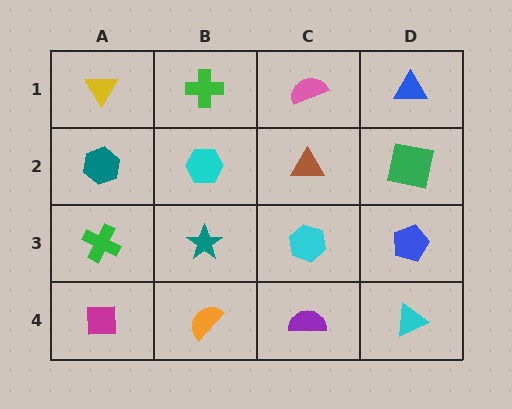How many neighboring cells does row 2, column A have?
3.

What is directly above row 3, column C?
A brown triangle.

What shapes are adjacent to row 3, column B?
A cyan hexagon (row 2, column B), an orange semicircle (row 4, column B), a green cross (row 3, column A), a cyan hexagon (row 3, column C).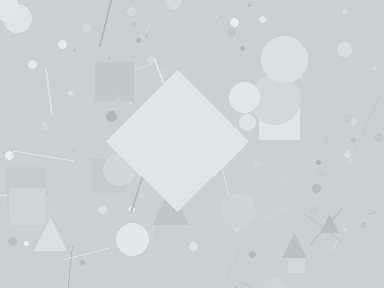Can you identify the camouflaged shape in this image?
The camouflaged shape is a diamond.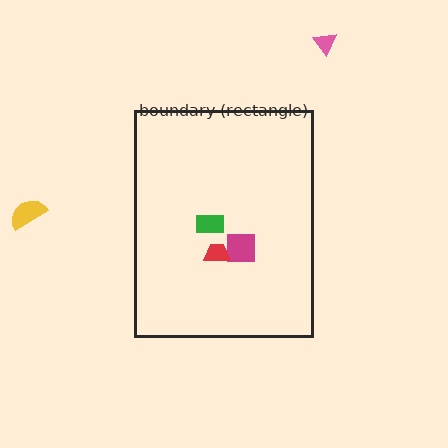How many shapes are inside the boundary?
3 inside, 2 outside.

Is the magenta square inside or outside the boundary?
Inside.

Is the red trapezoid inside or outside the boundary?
Inside.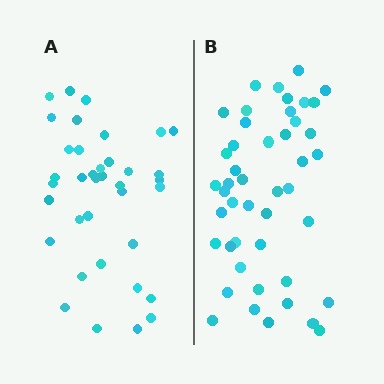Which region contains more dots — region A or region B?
Region B (the right region) has more dots.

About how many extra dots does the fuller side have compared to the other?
Region B has roughly 8 or so more dots than region A.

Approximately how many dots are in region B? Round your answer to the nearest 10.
About 50 dots. (The exact count is 46, which rounds to 50.)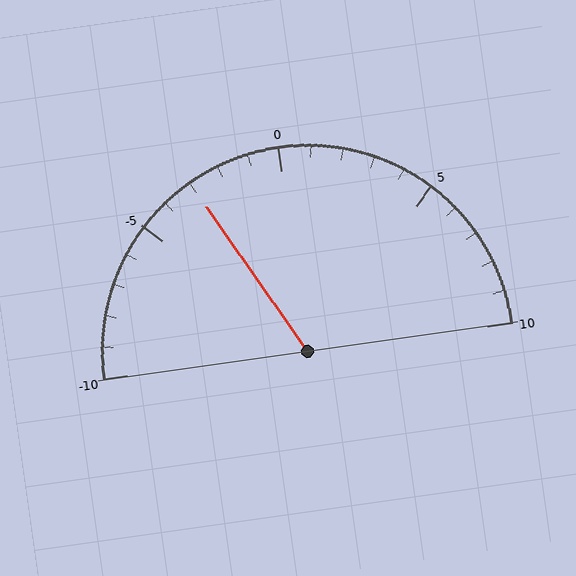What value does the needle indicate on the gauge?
The needle indicates approximately -3.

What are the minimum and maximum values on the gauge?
The gauge ranges from -10 to 10.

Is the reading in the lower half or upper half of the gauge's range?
The reading is in the lower half of the range (-10 to 10).